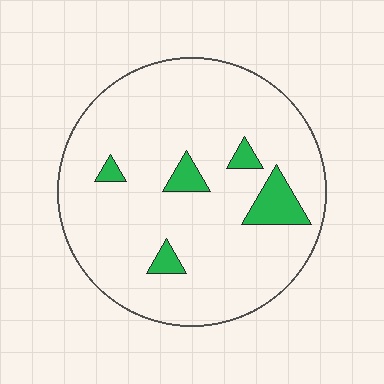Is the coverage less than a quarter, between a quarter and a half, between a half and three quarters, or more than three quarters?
Less than a quarter.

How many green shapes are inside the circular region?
5.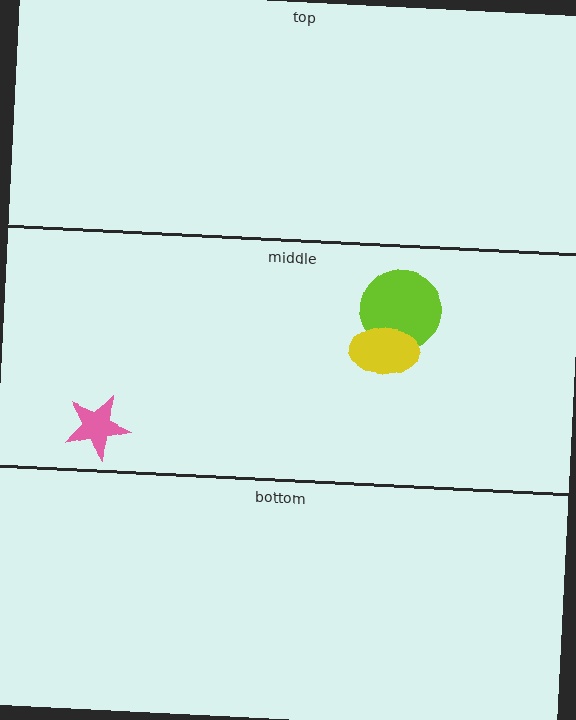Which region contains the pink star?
The middle region.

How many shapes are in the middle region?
3.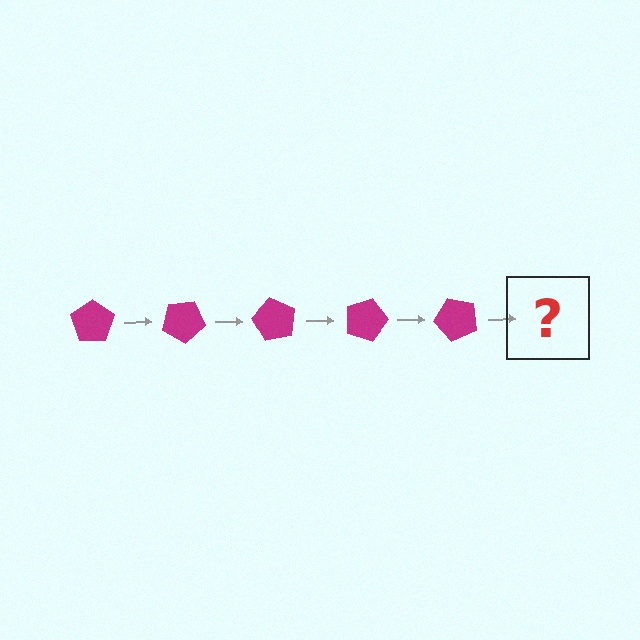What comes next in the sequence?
The next element should be a magenta pentagon rotated 150 degrees.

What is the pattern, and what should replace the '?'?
The pattern is that the pentagon rotates 30 degrees each step. The '?' should be a magenta pentagon rotated 150 degrees.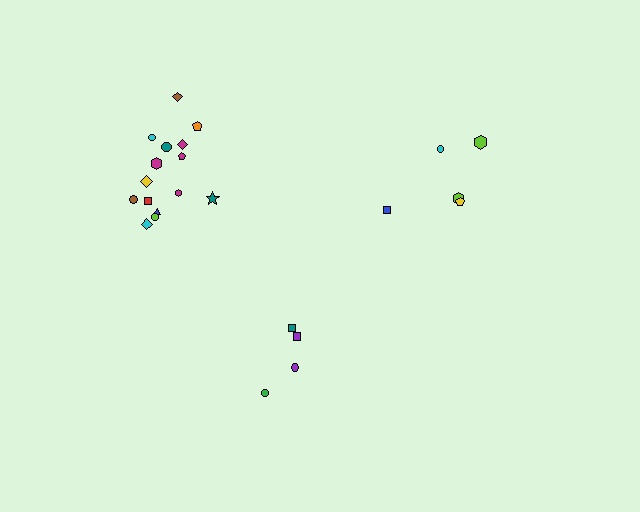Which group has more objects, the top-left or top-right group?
The top-left group.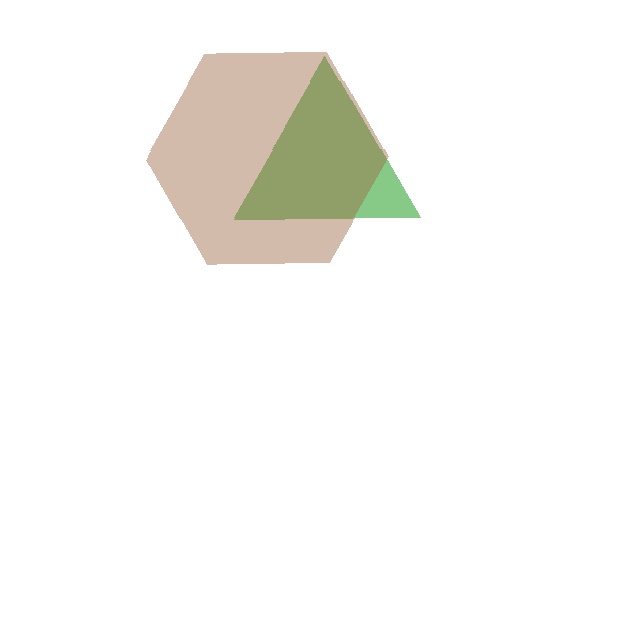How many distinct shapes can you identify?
There are 2 distinct shapes: a green triangle, a brown hexagon.